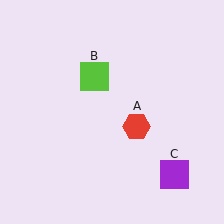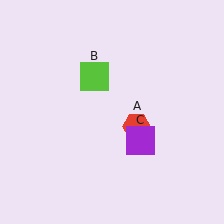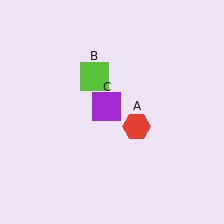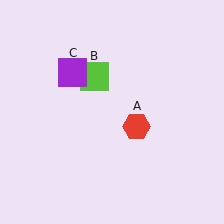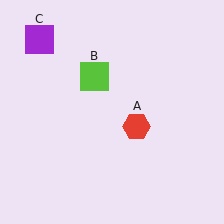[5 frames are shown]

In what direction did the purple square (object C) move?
The purple square (object C) moved up and to the left.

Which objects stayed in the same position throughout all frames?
Red hexagon (object A) and lime square (object B) remained stationary.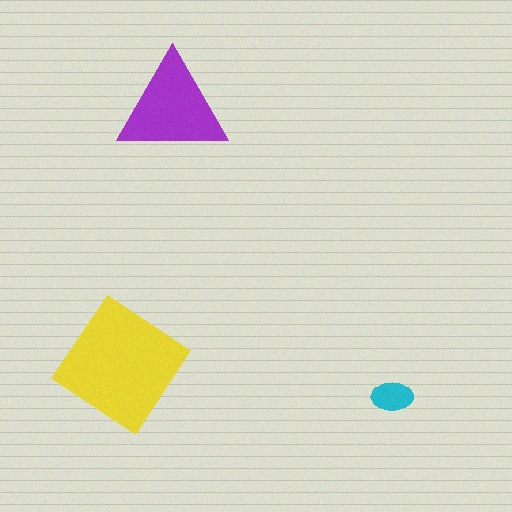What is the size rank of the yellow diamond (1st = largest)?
1st.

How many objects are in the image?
There are 3 objects in the image.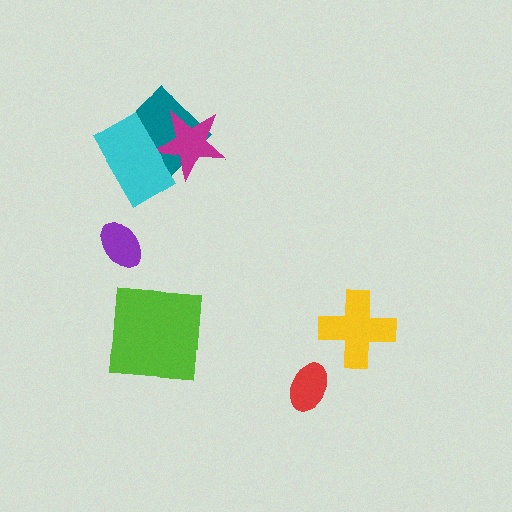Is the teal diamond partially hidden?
Yes, it is partially covered by another shape.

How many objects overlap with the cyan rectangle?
2 objects overlap with the cyan rectangle.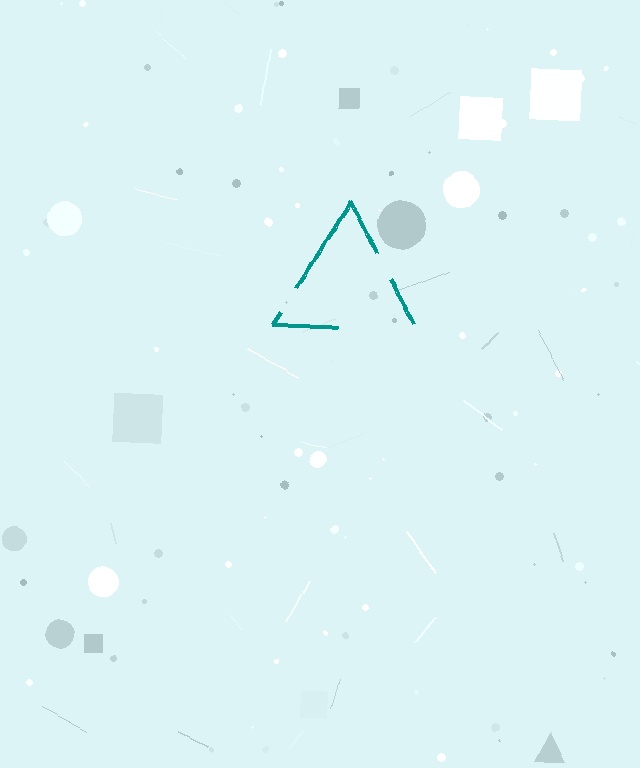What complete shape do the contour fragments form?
The contour fragments form a triangle.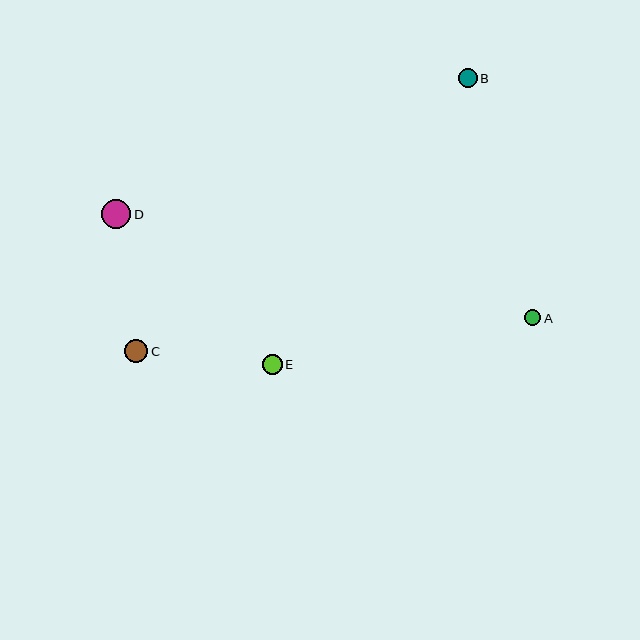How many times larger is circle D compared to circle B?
Circle D is approximately 1.6 times the size of circle B.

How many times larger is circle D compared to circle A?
Circle D is approximately 1.8 times the size of circle A.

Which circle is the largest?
Circle D is the largest with a size of approximately 29 pixels.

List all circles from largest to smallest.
From largest to smallest: D, C, E, B, A.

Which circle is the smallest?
Circle A is the smallest with a size of approximately 16 pixels.